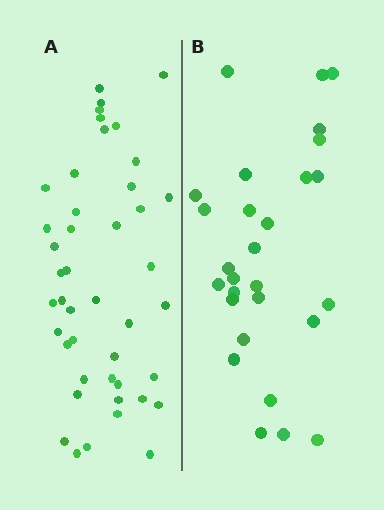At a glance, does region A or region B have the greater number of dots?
Region A (the left region) has more dots.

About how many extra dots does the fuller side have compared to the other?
Region A has approximately 15 more dots than region B.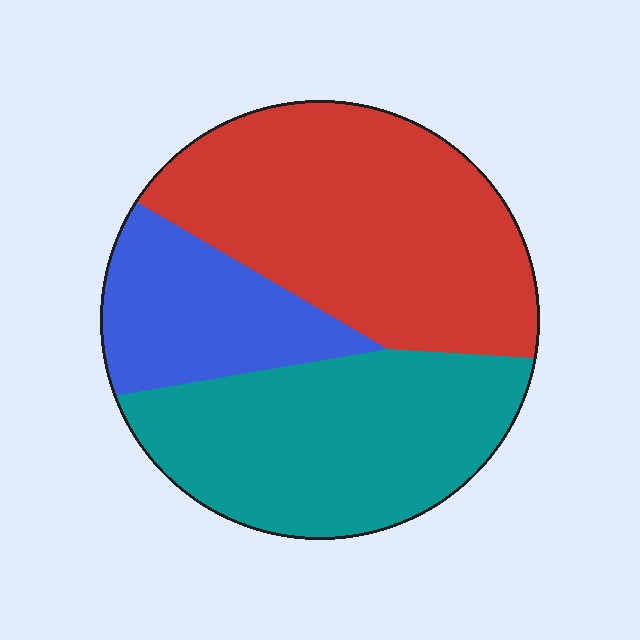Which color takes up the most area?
Red, at roughly 45%.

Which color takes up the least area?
Blue, at roughly 20%.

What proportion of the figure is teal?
Teal takes up between a third and a half of the figure.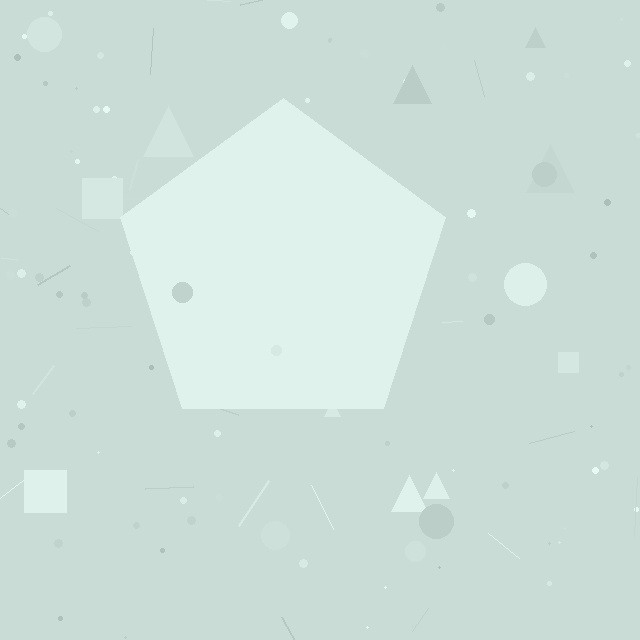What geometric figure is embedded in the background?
A pentagon is embedded in the background.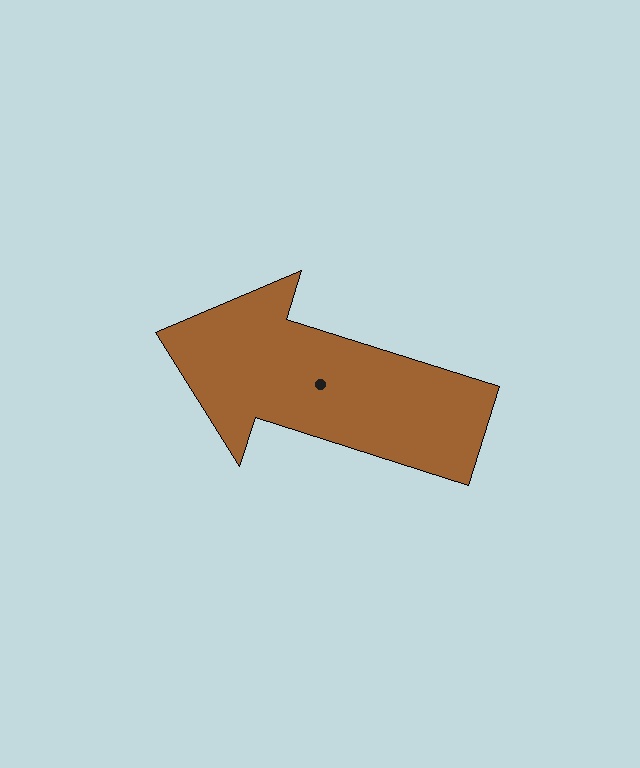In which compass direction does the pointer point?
West.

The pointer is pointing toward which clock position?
Roughly 10 o'clock.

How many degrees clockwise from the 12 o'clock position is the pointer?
Approximately 288 degrees.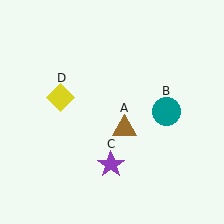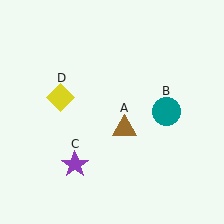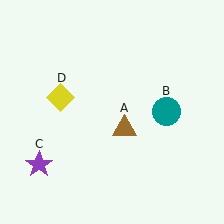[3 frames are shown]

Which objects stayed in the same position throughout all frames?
Brown triangle (object A) and teal circle (object B) and yellow diamond (object D) remained stationary.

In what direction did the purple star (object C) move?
The purple star (object C) moved left.